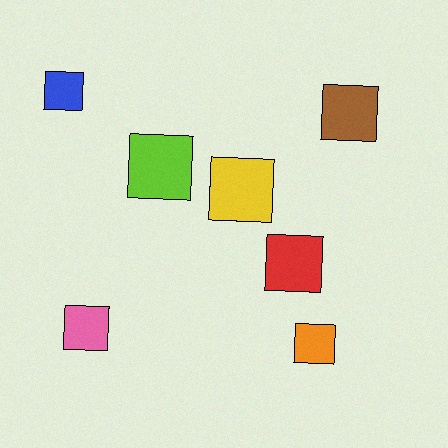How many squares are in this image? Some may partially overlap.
There are 7 squares.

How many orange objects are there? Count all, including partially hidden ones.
There is 1 orange object.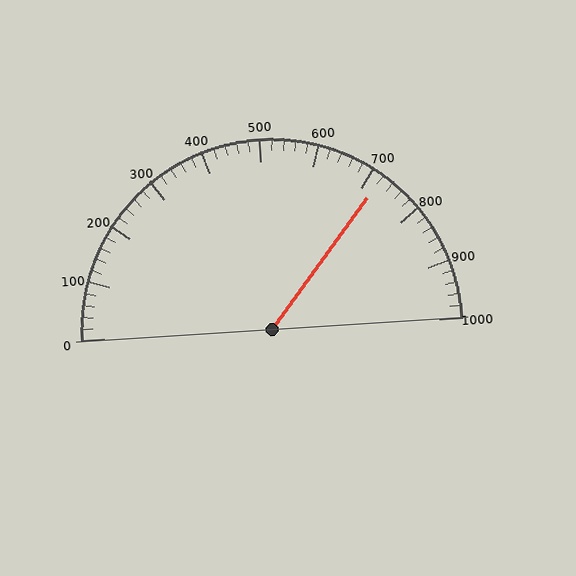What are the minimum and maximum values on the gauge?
The gauge ranges from 0 to 1000.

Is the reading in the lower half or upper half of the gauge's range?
The reading is in the upper half of the range (0 to 1000).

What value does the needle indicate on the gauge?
The needle indicates approximately 720.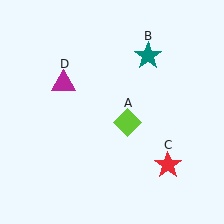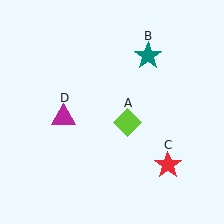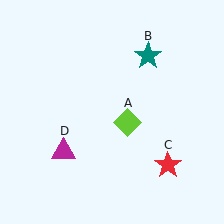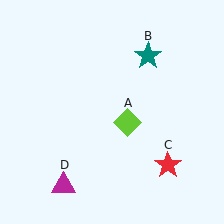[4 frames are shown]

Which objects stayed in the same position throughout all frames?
Lime diamond (object A) and teal star (object B) and red star (object C) remained stationary.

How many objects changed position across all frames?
1 object changed position: magenta triangle (object D).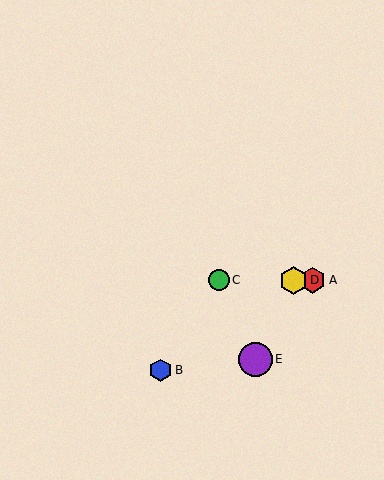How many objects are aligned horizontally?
3 objects (A, C, D) are aligned horizontally.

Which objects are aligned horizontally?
Objects A, C, D are aligned horizontally.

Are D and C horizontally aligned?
Yes, both are at y≈280.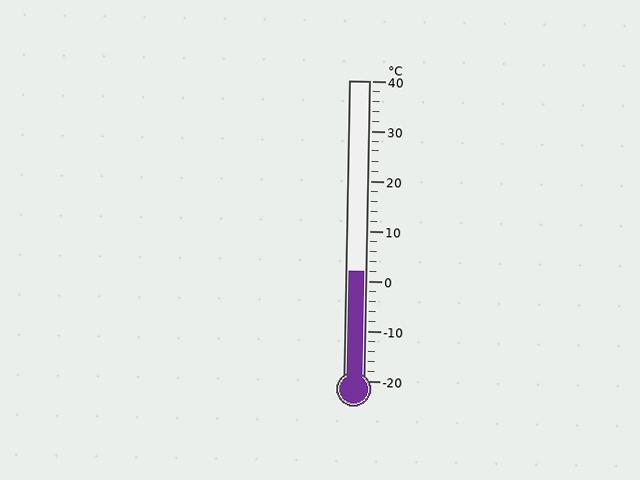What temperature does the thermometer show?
The thermometer shows approximately 2°C.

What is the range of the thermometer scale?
The thermometer scale ranges from -20°C to 40°C.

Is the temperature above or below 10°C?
The temperature is below 10°C.